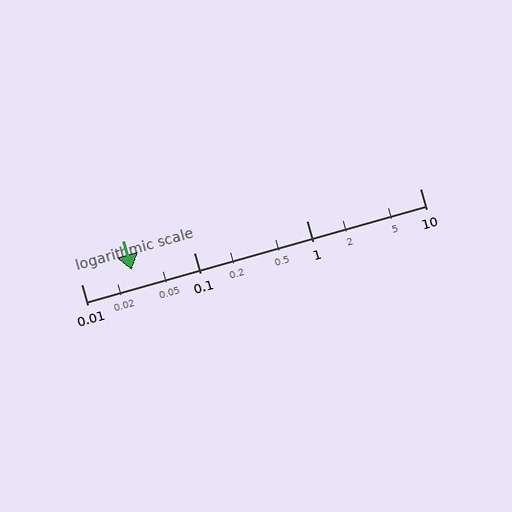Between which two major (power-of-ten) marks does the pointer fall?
The pointer is between 0.01 and 0.1.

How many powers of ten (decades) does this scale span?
The scale spans 3 decades, from 0.01 to 10.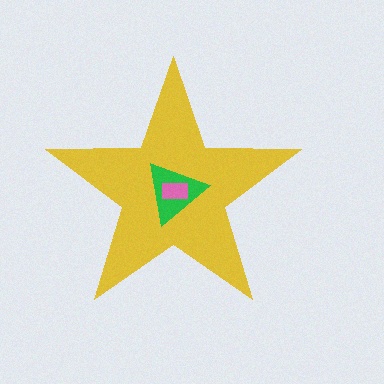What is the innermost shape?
The pink rectangle.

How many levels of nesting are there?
3.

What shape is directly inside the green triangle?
The pink rectangle.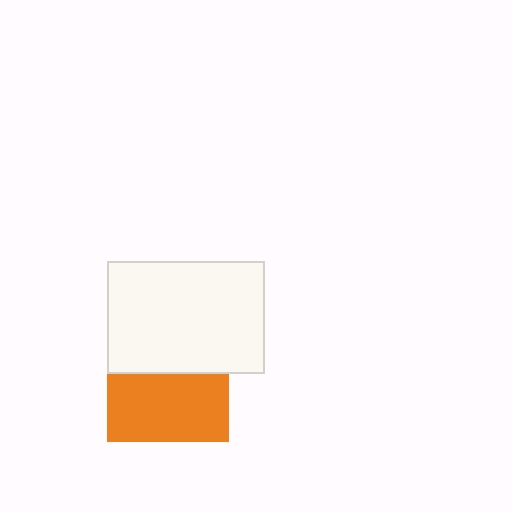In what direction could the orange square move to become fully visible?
The orange square could move down. That would shift it out from behind the white rectangle entirely.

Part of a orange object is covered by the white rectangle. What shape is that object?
It is a square.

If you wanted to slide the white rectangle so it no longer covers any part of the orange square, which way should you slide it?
Slide it up — that is the most direct way to separate the two shapes.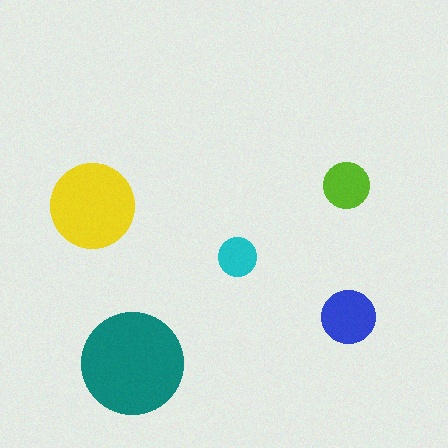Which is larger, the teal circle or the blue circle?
The teal one.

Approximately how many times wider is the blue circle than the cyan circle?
About 1.5 times wider.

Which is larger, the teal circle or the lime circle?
The teal one.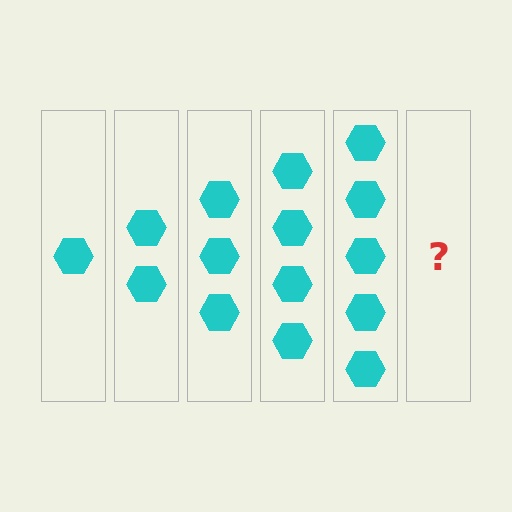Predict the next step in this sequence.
The next step is 6 hexagons.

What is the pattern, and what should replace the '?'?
The pattern is that each step adds one more hexagon. The '?' should be 6 hexagons.